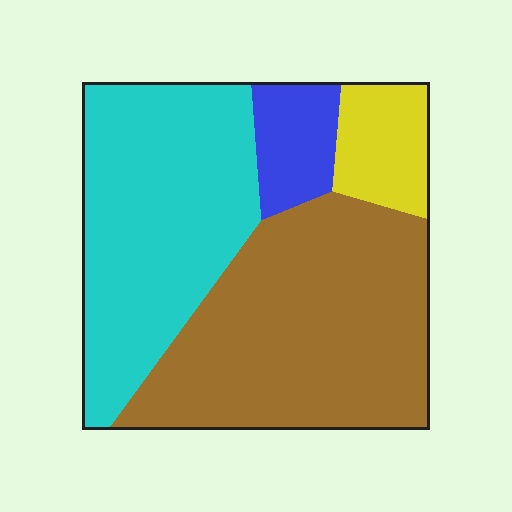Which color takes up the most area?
Brown, at roughly 45%.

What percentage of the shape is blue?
Blue covers around 10% of the shape.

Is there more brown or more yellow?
Brown.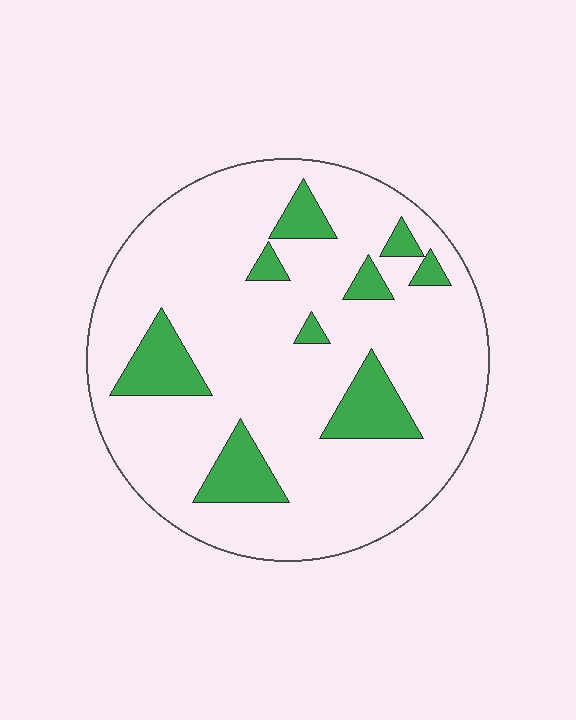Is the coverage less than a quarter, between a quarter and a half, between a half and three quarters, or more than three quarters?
Less than a quarter.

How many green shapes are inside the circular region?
9.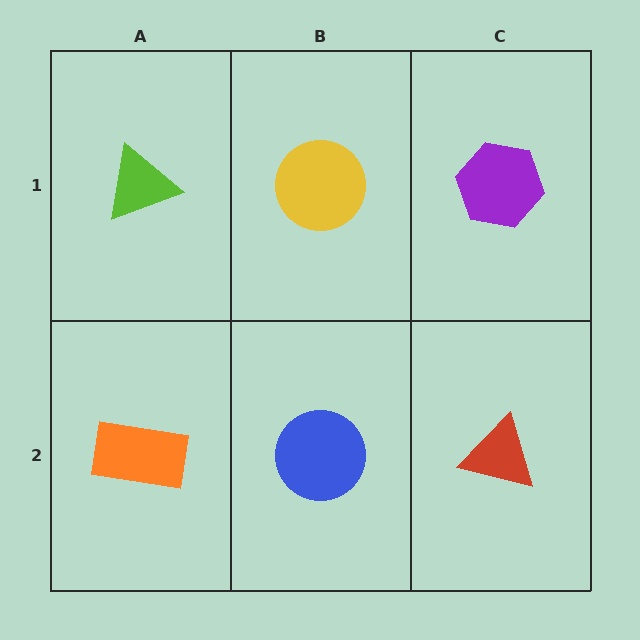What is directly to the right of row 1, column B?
A purple hexagon.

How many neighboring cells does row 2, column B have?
3.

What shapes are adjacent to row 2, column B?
A yellow circle (row 1, column B), an orange rectangle (row 2, column A), a red triangle (row 2, column C).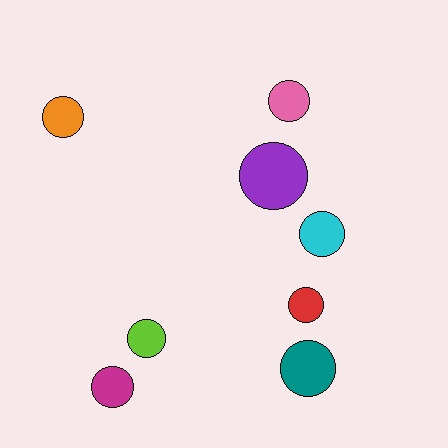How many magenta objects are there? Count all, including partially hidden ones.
There is 1 magenta object.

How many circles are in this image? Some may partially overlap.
There are 8 circles.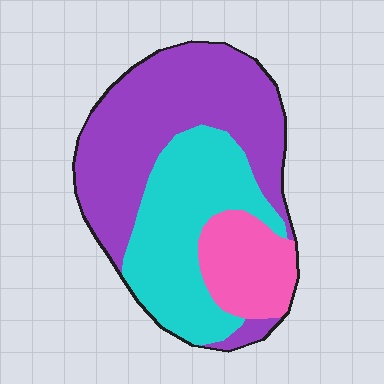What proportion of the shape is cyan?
Cyan covers around 35% of the shape.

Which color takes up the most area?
Purple, at roughly 50%.